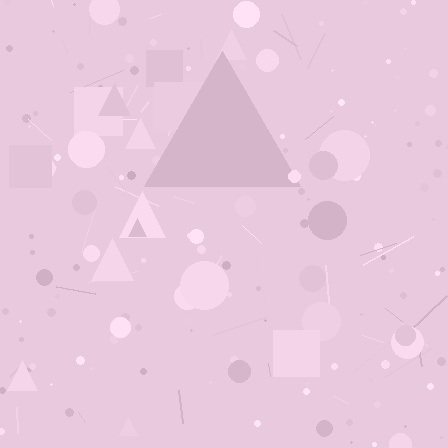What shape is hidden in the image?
A triangle is hidden in the image.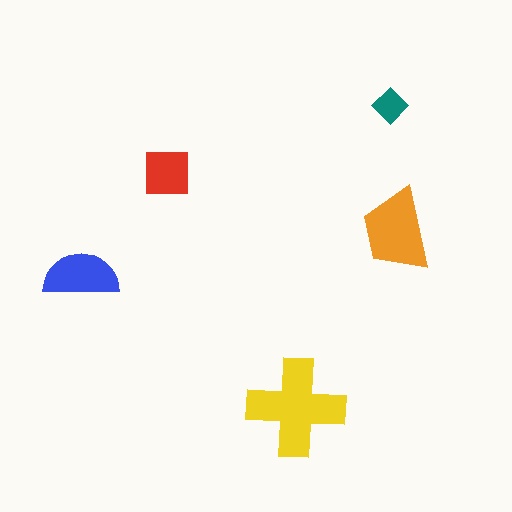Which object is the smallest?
The teal diamond.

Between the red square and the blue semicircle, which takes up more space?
The blue semicircle.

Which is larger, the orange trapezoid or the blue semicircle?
The orange trapezoid.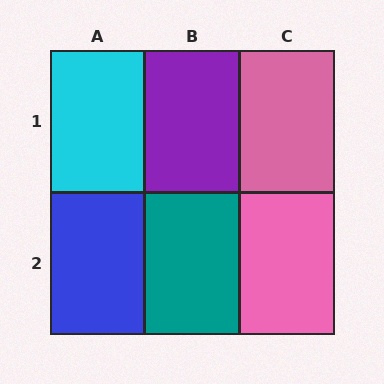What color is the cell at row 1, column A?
Cyan.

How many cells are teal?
1 cell is teal.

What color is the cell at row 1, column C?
Pink.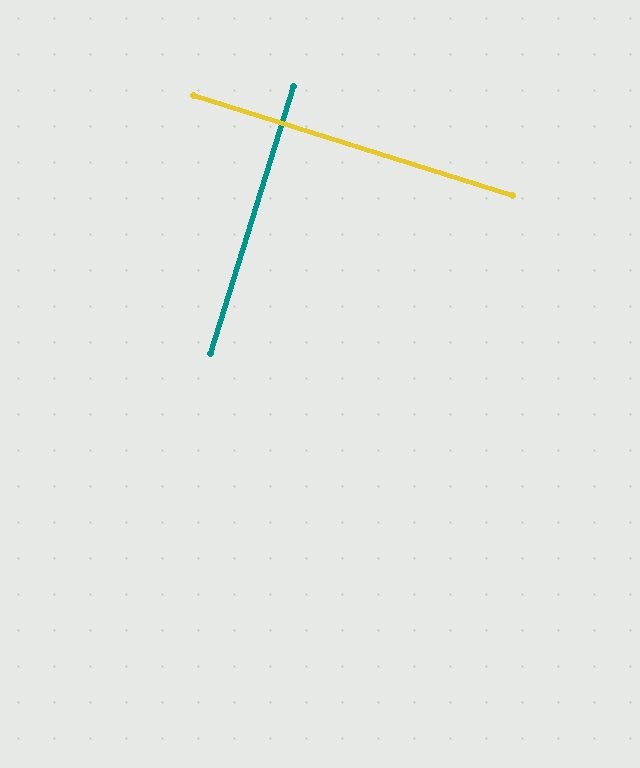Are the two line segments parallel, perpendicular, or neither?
Perpendicular — they meet at approximately 90°.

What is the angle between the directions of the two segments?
Approximately 90 degrees.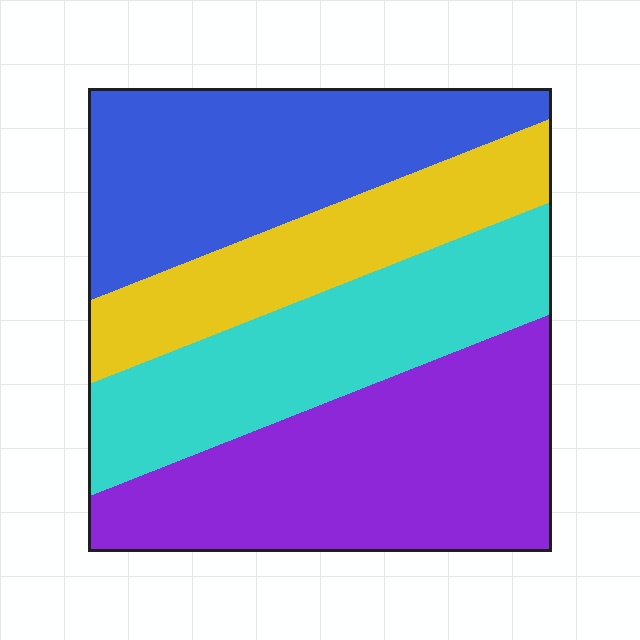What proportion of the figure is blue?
Blue covers about 25% of the figure.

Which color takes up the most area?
Purple, at roughly 30%.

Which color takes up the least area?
Yellow, at roughly 20%.